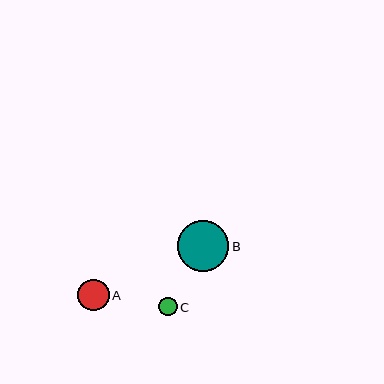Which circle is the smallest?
Circle C is the smallest with a size of approximately 19 pixels.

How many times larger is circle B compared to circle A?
Circle B is approximately 1.6 times the size of circle A.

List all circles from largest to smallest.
From largest to smallest: B, A, C.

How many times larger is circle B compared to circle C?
Circle B is approximately 2.8 times the size of circle C.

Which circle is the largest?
Circle B is the largest with a size of approximately 51 pixels.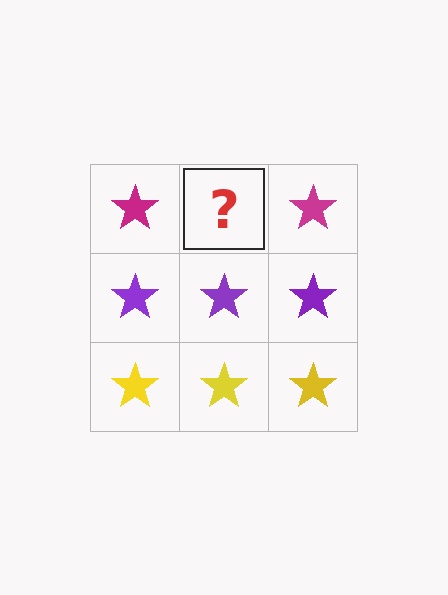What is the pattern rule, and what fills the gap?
The rule is that each row has a consistent color. The gap should be filled with a magenta star.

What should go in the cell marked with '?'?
The missing cell should contain a magenta star.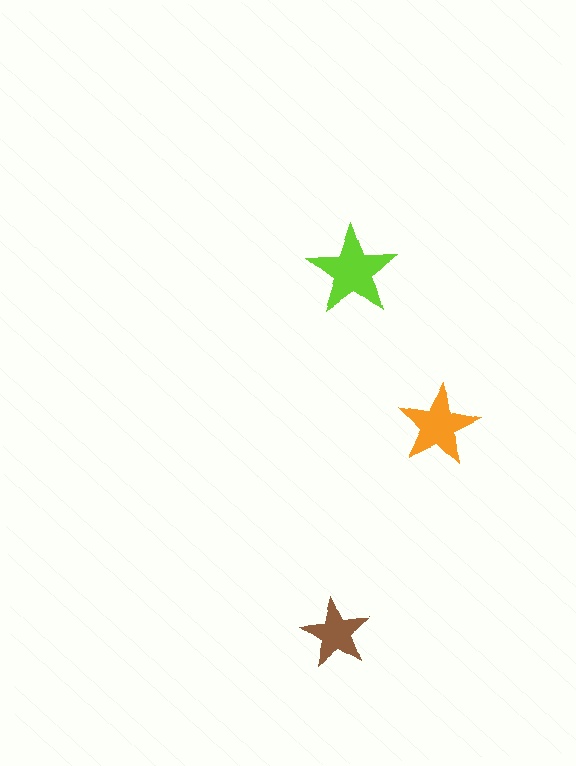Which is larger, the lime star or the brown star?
The lime one.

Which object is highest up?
The lime star is topmost.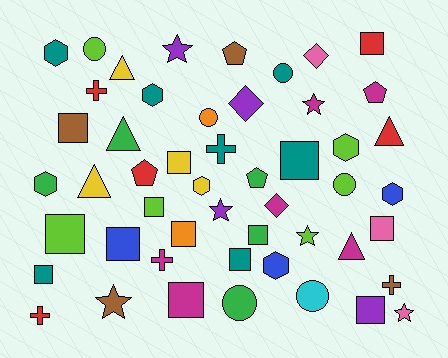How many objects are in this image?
There are 50 objects.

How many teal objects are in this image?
There are 7 teal objects.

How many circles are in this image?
There are 6 circles.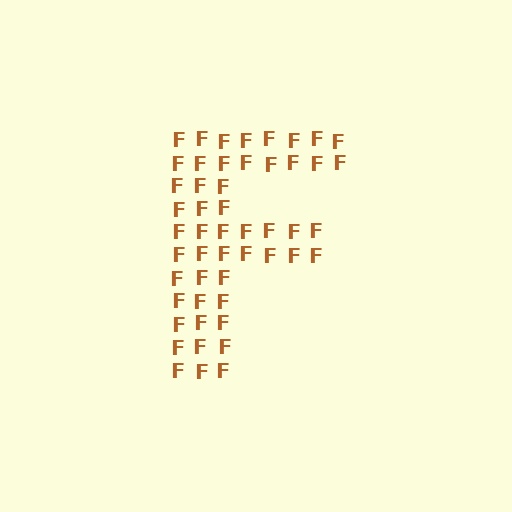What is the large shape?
The large shape is the letter F.